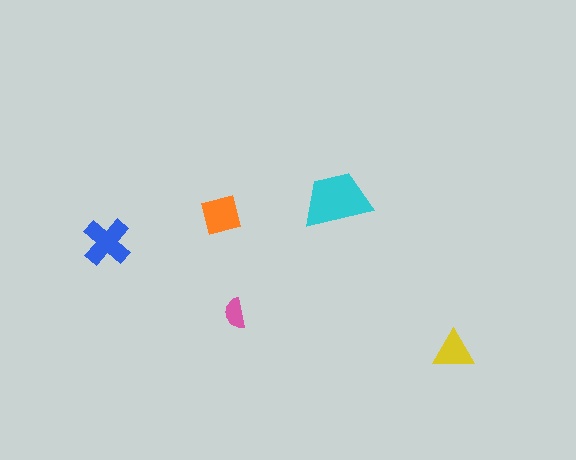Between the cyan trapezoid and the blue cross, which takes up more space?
The cyan trapezoid.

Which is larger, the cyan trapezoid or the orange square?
The cyan trapezoid.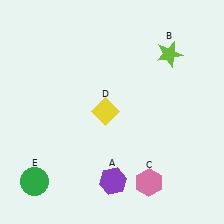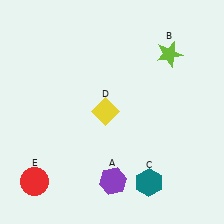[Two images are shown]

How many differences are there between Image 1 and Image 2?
There are 2 differences between the two images.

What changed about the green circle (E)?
In Image 1, E is green. In Image 2, it changed to red.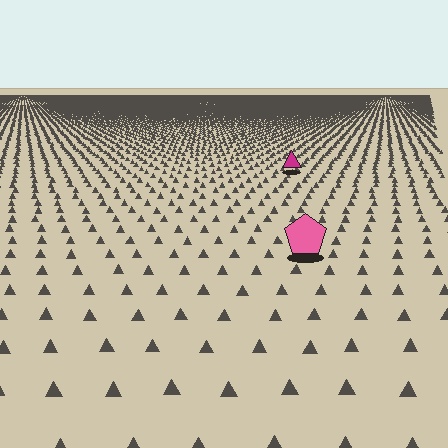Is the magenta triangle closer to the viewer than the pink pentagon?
No. The pink pentagon is closer — you can tell from the texture gradient: the ground texture is coarser near it.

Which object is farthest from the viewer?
The magenta triangle is farthest from the viewer. It appears smaller and the ground texture around it is denser.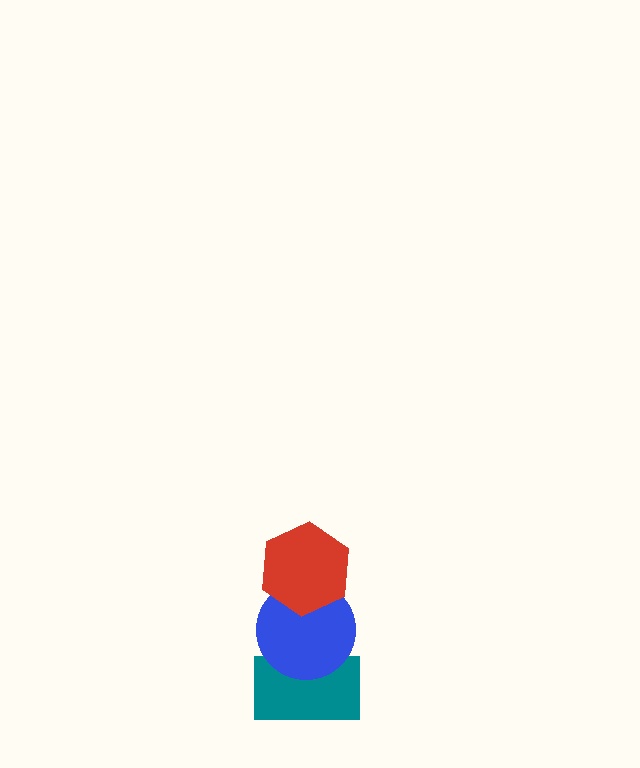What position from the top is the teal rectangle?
The teal rectangle is 3rd from the top.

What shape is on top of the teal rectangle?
The blue circle is on top of the teal rectangle.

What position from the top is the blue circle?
The blue circle is 2nd from the top.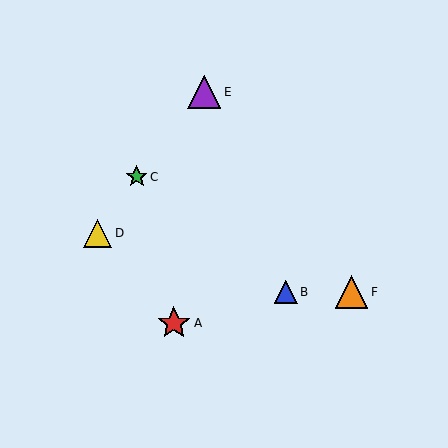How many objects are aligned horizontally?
2 objects (B, F) are aligned horizontally.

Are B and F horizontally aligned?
Yes, both are at y≈292.